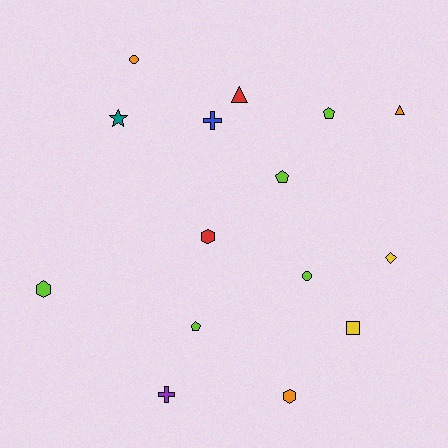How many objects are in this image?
There are 15 objects.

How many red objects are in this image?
There are 2 red objects.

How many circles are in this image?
There are 2 circles.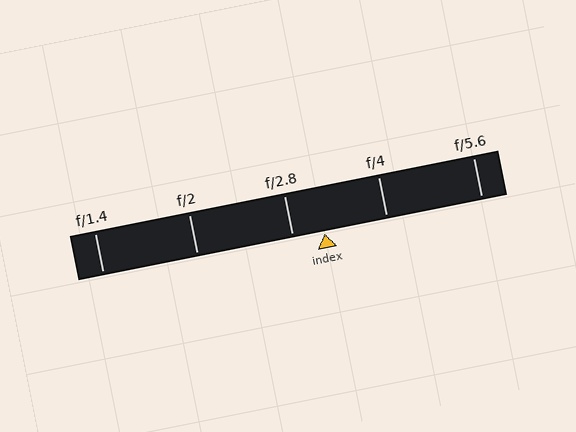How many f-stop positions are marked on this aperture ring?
There are 5 f-stop positions marked.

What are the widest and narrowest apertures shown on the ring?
The widest aperture shown is f/1.4 and the narrowest is f/5.6.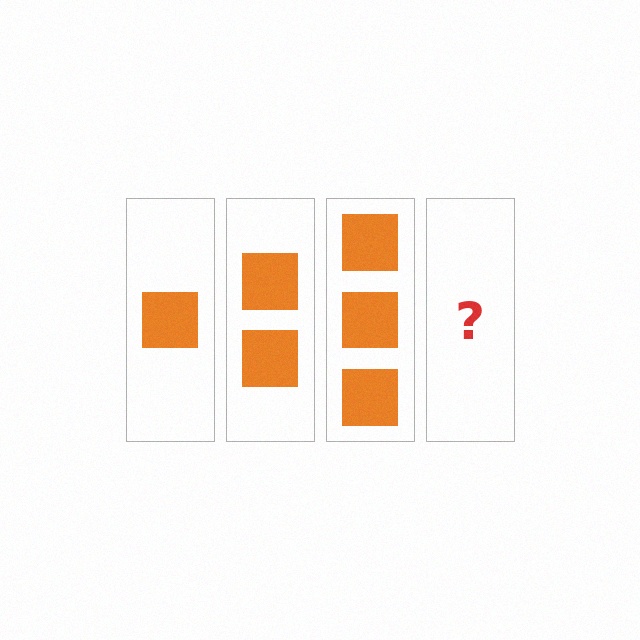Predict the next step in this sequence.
The next step is 4 squares.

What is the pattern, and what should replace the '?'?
The pattern is that each step adds one more square. The '?' should be 4 squares.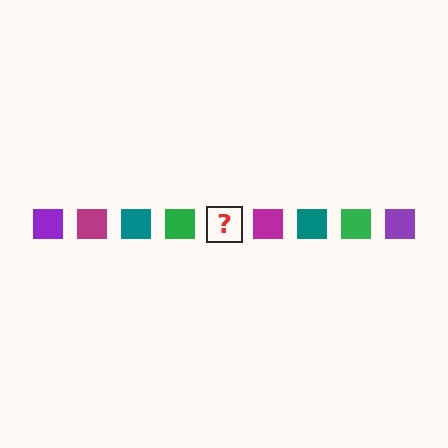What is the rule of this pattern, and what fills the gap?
The rule is that the pattern cycles through purple, magenta, teal, green squares. The gap should be filled with a purple square.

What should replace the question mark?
The question mark should be replaced with a purple square.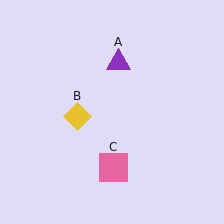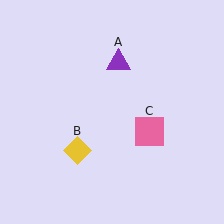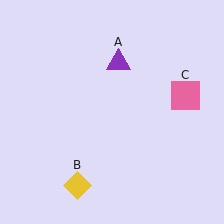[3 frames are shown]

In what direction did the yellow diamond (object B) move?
The yellow diamond (object B) moved down.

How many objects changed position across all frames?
2 objects changed position: yellow diamond (object B), pink square (object C).